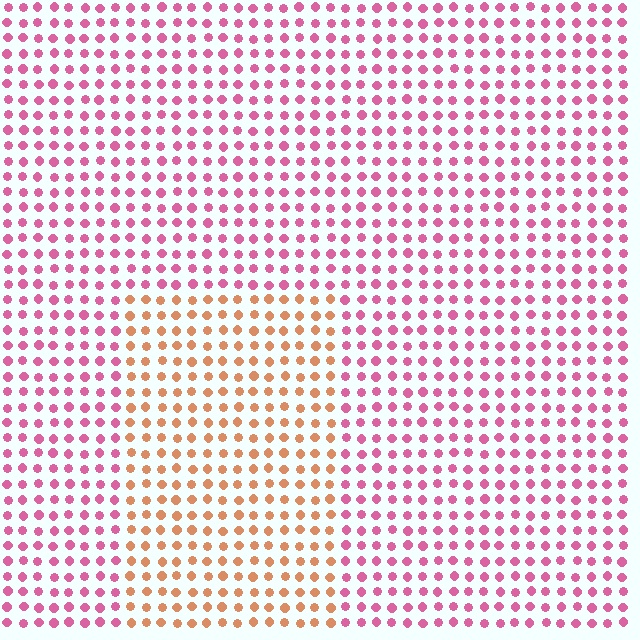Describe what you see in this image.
The image is filled with small pink elements in a uniform arrangement. A rectangle-shaped region is visible where the elements are tinted to a slightly different hue, forming a subtle color boundary.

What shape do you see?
I see a rectangle.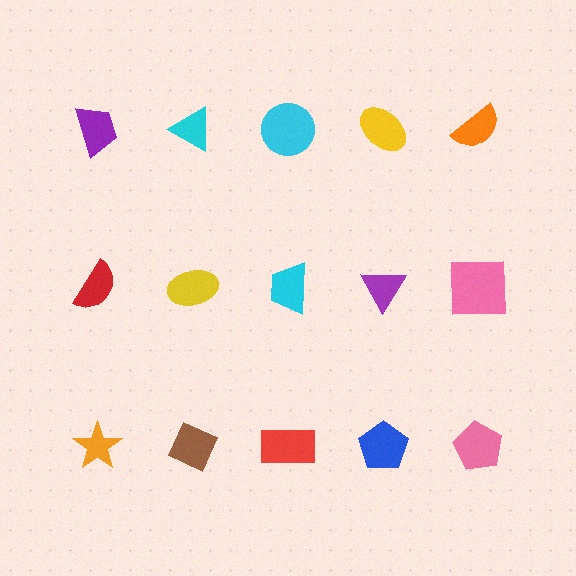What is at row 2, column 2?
A yellow ellipse.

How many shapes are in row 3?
5 shapes.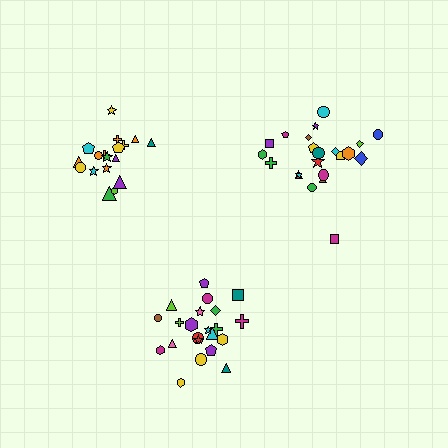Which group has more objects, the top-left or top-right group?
The top-right group.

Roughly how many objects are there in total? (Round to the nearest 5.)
Roughly 60 objects in total.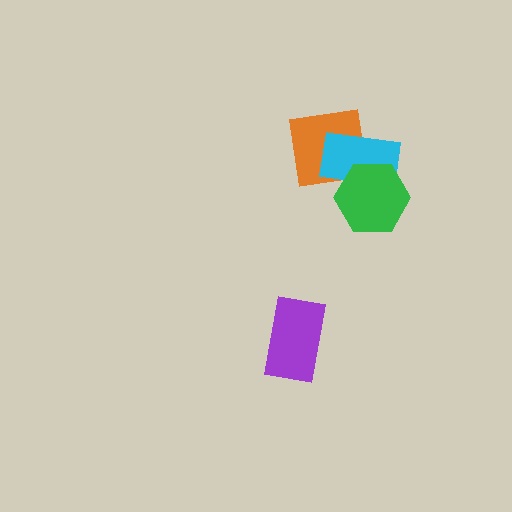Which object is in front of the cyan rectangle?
The green hexagon is in front of the cyan rectangle.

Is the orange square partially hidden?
Yes, it is partially covered by another shape.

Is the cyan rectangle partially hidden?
Yes, it is partially covered by another shape.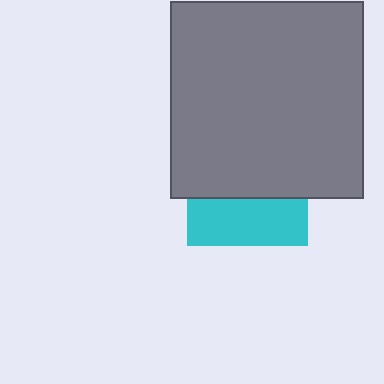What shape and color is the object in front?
The object in front is a gray rectangle.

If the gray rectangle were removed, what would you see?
You would see the complete cyan square.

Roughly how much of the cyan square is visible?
A small part of it is visible (roughly 38%).